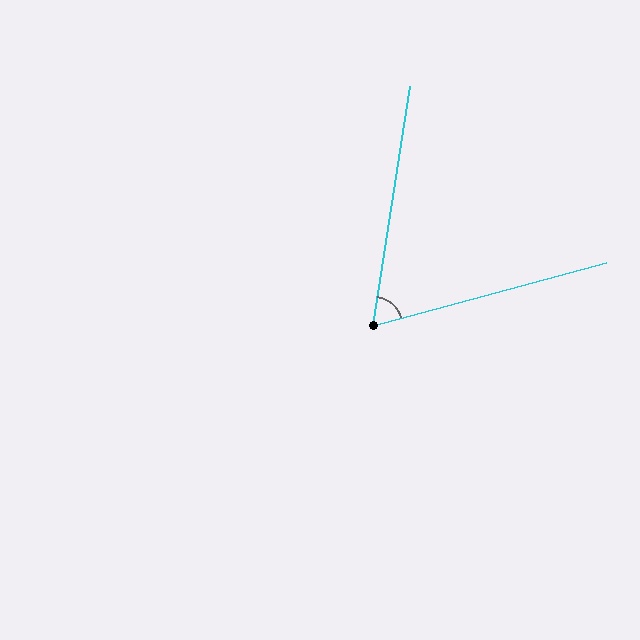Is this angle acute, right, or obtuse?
It is acute.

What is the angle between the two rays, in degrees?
Approximately 66 degrees.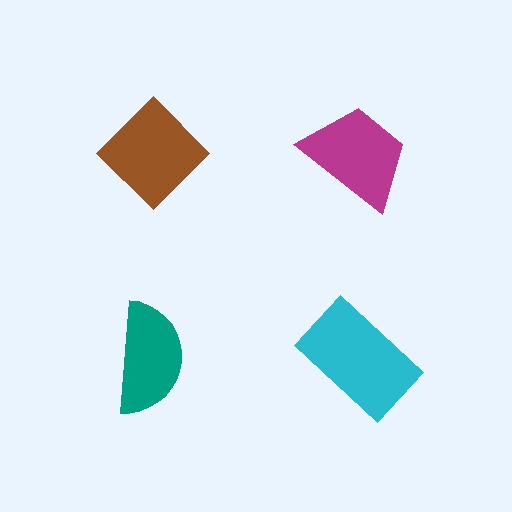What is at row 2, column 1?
A teal semicircle.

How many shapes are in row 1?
2 shapes.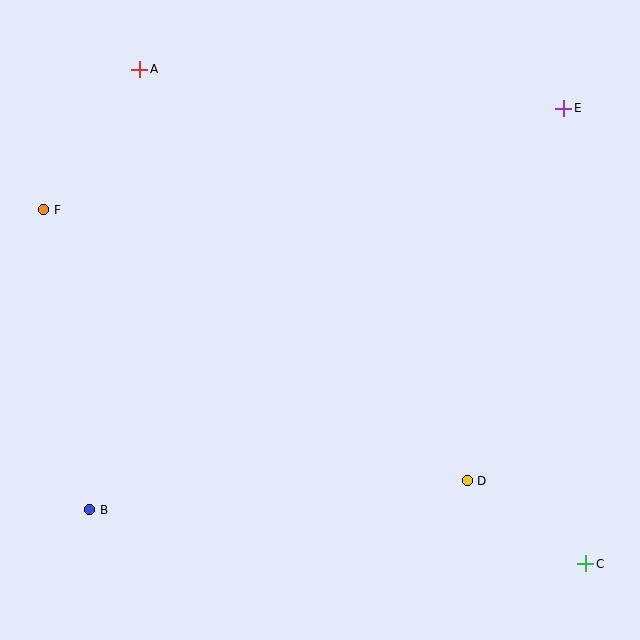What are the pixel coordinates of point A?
Point A is at (140, 69).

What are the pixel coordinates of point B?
Point B is at (90, 510).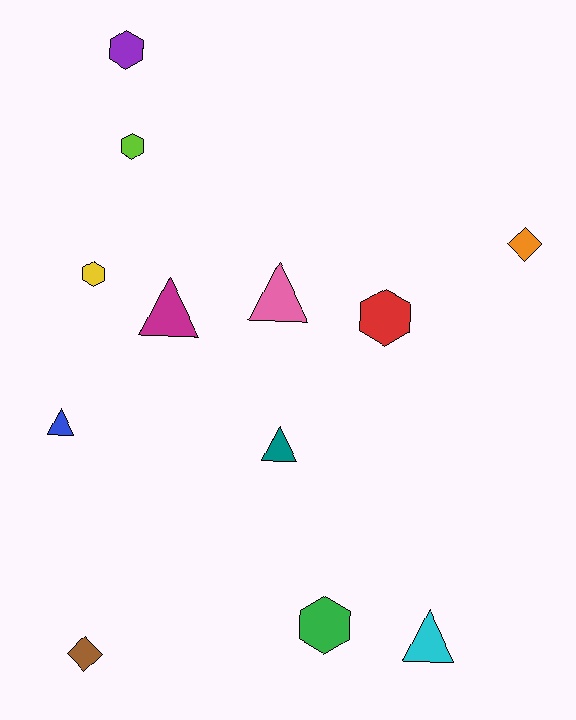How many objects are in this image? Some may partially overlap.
There are 12 objects.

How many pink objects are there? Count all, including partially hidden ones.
There is 1 pink object.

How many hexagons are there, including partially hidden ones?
There are 5 hexagons.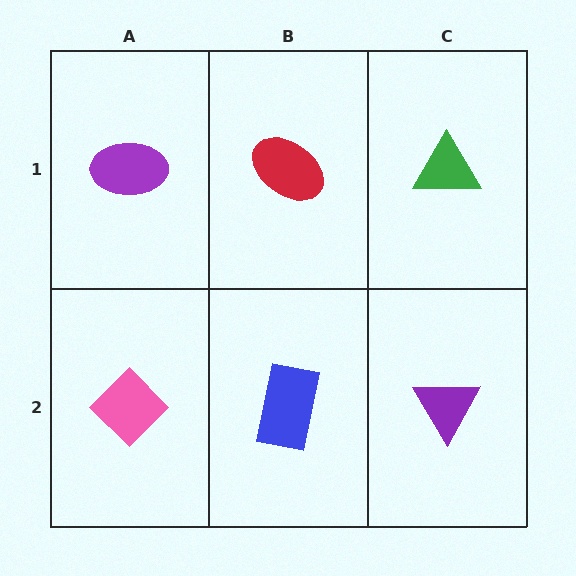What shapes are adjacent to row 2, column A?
A purple ellipse (row 1, column A), a blue rectangle (row 2, column B).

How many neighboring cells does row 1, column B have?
3.